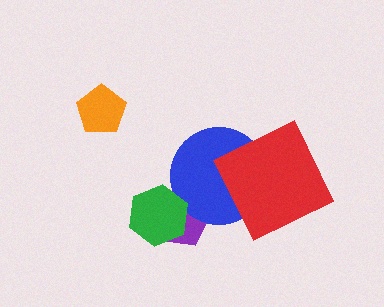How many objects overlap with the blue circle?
2 objects overlap with the blue circle.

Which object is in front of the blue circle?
The red square is in front of the blue circle.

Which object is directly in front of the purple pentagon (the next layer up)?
The blue circle is directly in front of the purple pentagon.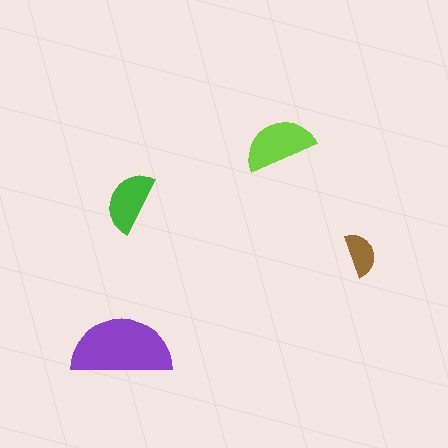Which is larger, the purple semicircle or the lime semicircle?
The purple one.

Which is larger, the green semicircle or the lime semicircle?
The lime one.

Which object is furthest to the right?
The brown semicircle is rightmost.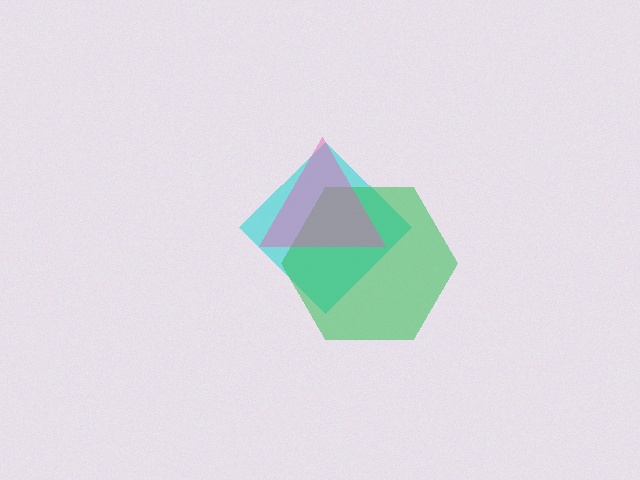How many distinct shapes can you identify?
There are 3 distinct shapes: a cyan diamond, a green hexagon, a pink triangle.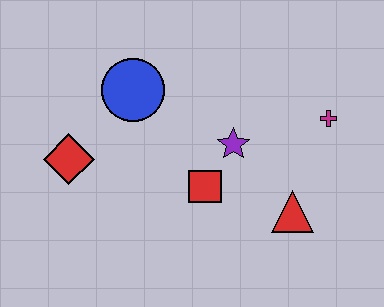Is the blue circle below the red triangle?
No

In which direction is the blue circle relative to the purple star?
The blue circle is to the left of the purple star.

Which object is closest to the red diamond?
The blue circle is closest to the red diamond.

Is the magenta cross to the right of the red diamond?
Yes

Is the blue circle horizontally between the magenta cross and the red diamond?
Yes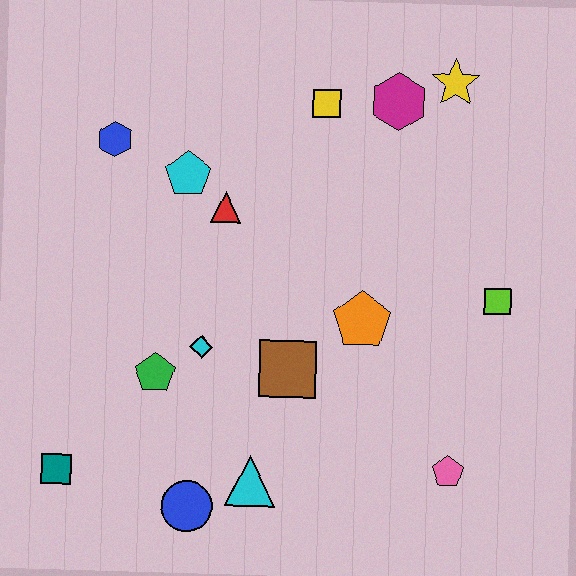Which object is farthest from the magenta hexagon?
The teal square is farthest from the magenta hexagon.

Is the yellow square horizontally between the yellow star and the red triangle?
Yes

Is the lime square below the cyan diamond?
No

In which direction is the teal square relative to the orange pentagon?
The teal square is to the left of the orange pentagon.